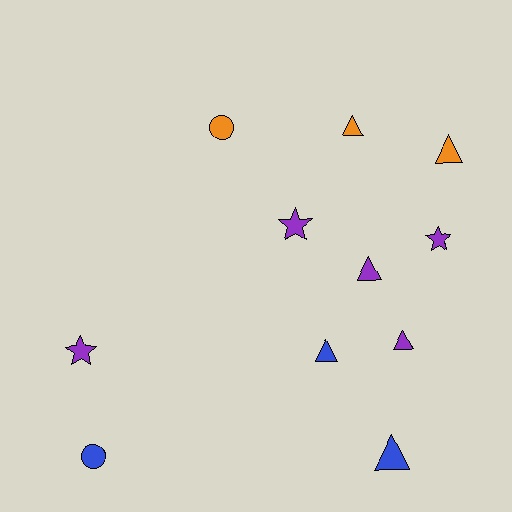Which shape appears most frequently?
Triangle, with 6 objects.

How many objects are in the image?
There are 11 objects.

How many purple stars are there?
There are 3 purple stars.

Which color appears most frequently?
Purple, with 5 objects.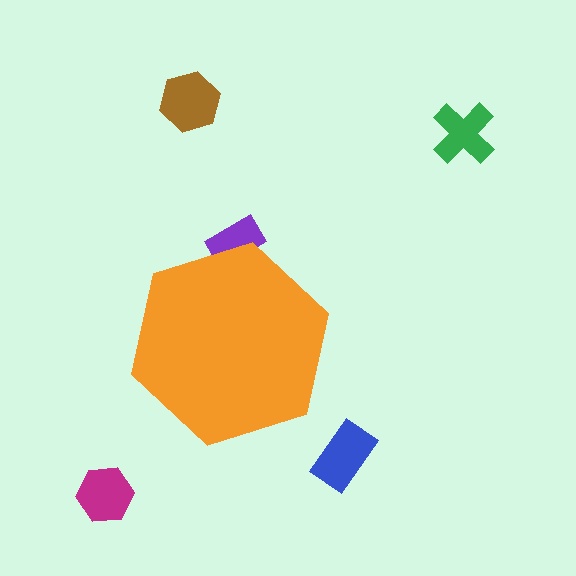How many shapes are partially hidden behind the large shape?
1 shape is partially hidden.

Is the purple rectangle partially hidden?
Yes, the purple rectangle is partially hidden behind the orange hexagon.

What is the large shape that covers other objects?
An orange hexagon.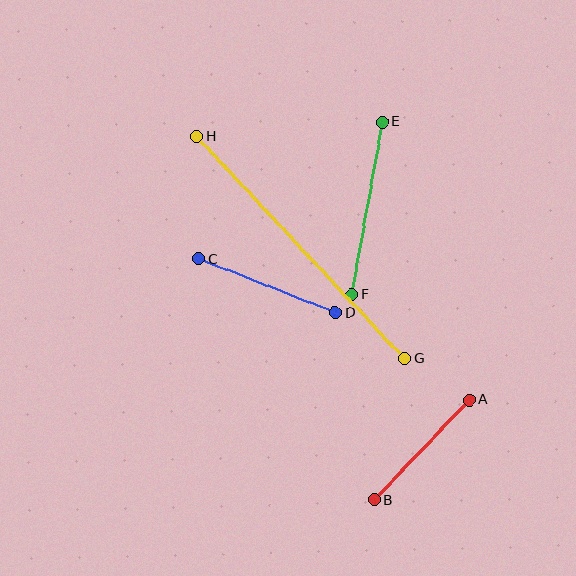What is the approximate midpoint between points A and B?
The midpoint is at approximately (422, 450) pixels.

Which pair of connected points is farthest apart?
Points G and H are farthest apart.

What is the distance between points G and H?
The distance is approximately 304 pixels.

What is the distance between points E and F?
The distance is approximately 176 pixels.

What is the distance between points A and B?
The distance is approximately 138 pixels.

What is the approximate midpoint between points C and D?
The midpoint is at approximately (267, 286) pixels.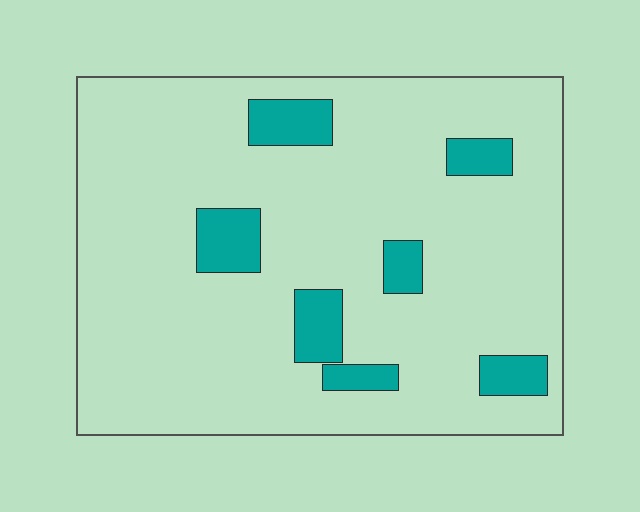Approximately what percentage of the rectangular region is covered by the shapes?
Approximately 10%.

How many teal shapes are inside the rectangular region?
7.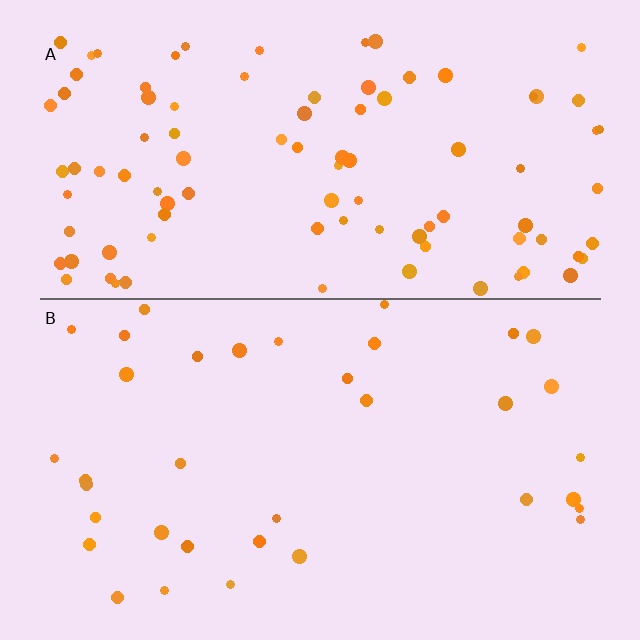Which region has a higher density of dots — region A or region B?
A (the top).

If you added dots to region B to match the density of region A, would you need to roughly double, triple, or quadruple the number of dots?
Approximately triple.